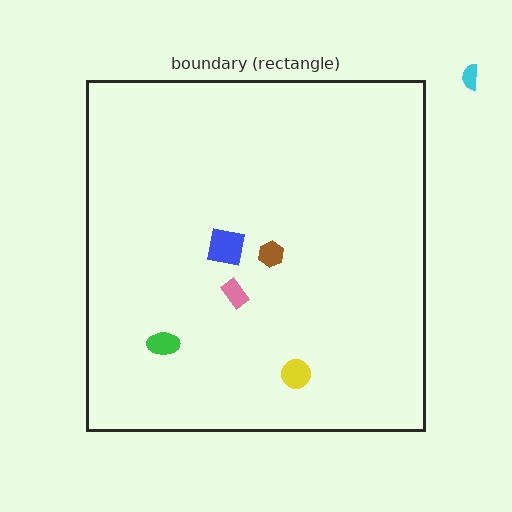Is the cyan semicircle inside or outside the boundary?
Outside.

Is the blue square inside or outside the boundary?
Inside.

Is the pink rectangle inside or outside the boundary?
Inside.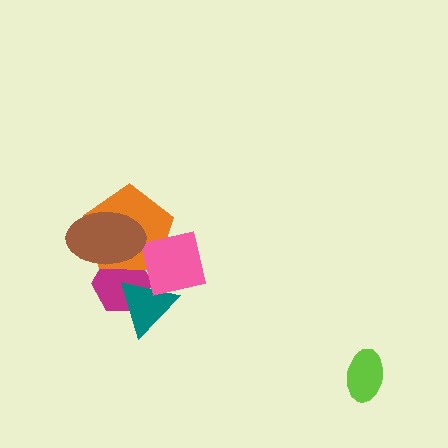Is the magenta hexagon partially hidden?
Yes, it is partially covered by another shape.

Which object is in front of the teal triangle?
The pink square is in front of the teal triangle.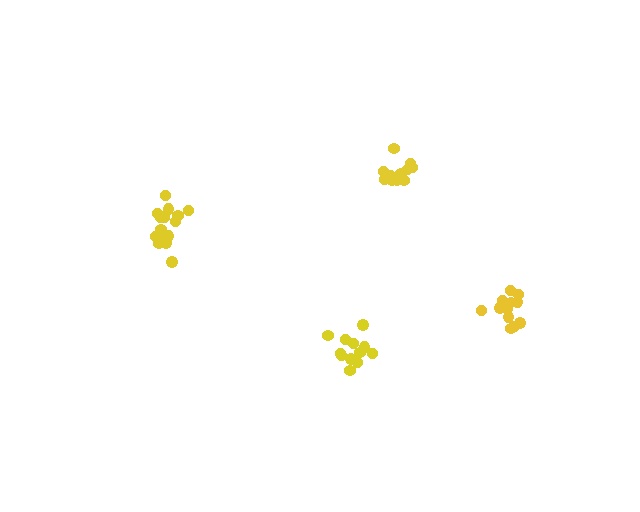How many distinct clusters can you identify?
There are 4 distinct clusters.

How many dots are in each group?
Group 1: 14 dots, Group 2: 12 dots, Group 3: 13 dots, Group 4: 16 dots (55 total).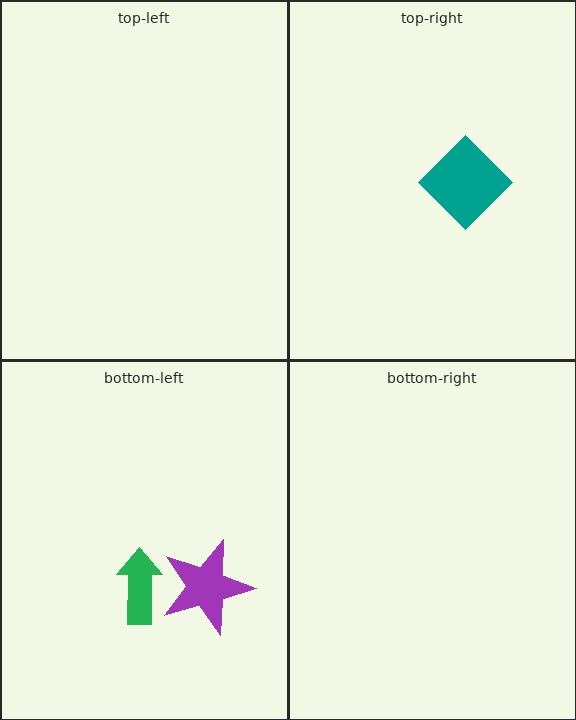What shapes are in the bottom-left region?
The green arrow, the purple star.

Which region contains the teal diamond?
The top-right region.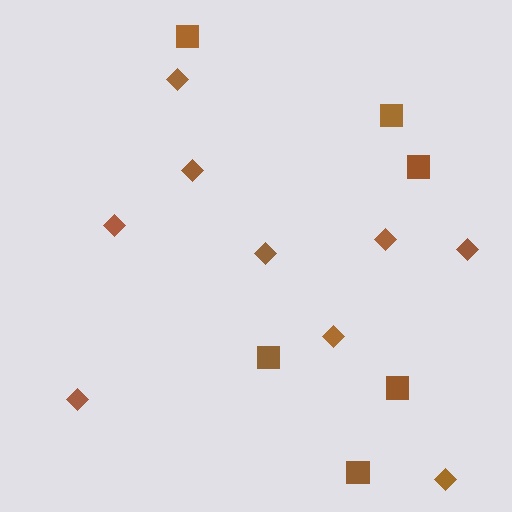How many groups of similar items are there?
There are 2 groups: one group of diamonds (9) and one group of squares (6).